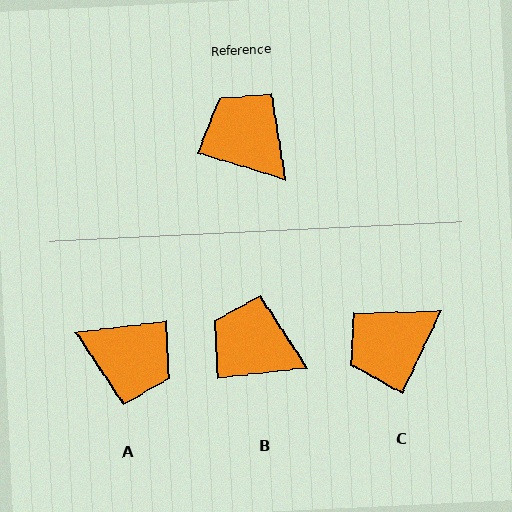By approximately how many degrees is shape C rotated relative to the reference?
Approximately 82 degrees counter-clockwise.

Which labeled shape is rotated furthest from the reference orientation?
A, about 156 degrees away.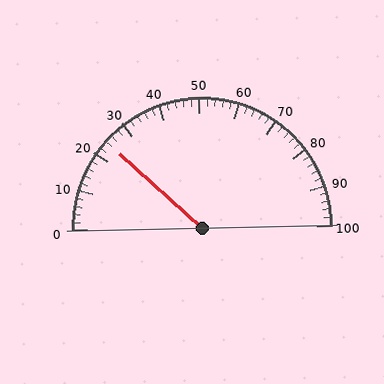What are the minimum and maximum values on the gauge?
The gauge ranges from 0 to 100.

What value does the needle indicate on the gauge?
The needle indicates approximately 24.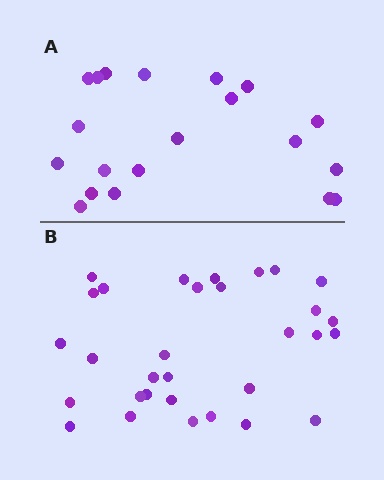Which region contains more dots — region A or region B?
Region B (the bottom region) has more dots.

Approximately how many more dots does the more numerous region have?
Region B has roughly 12 or so more dots than region A.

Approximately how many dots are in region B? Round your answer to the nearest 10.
About 30 dots. (The exact count is 31, which rounds to 30.)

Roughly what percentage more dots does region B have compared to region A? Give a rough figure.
About 55% more.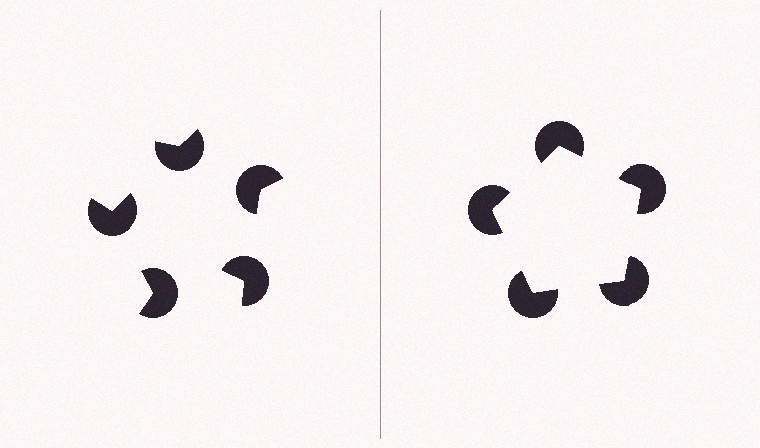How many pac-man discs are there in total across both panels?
10 — 5 on each side.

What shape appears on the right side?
An illusory pentagon.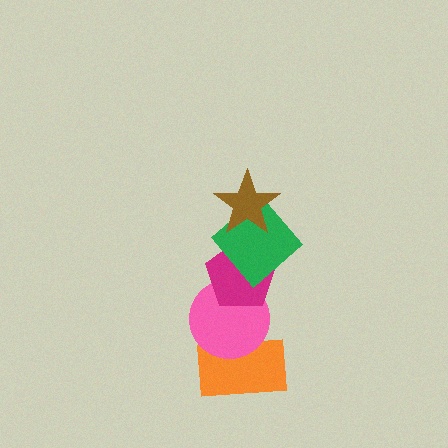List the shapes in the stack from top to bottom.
From top to bottom: the brown star, the green diamond, the magenta pentagon, the pink circle, the orange rectangle.